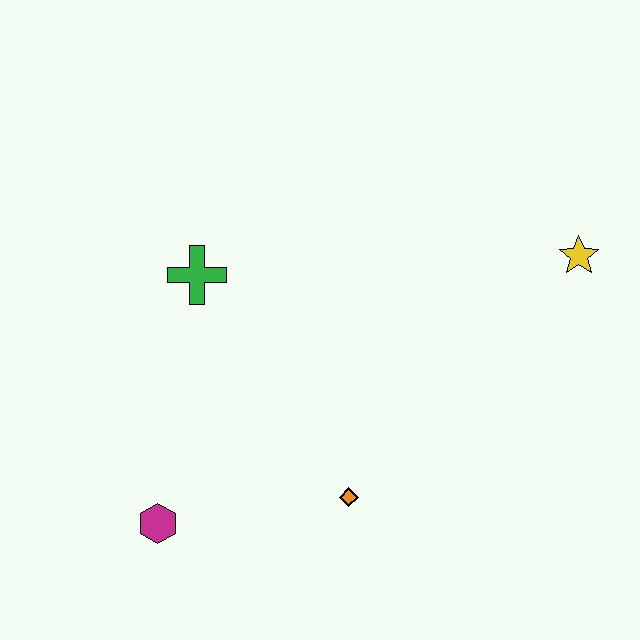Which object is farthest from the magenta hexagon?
The yellow star is farthest from the magenta hexagon.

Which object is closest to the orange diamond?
The magenta hexagon is closest to the orange diamond.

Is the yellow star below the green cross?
No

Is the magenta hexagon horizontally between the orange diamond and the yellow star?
No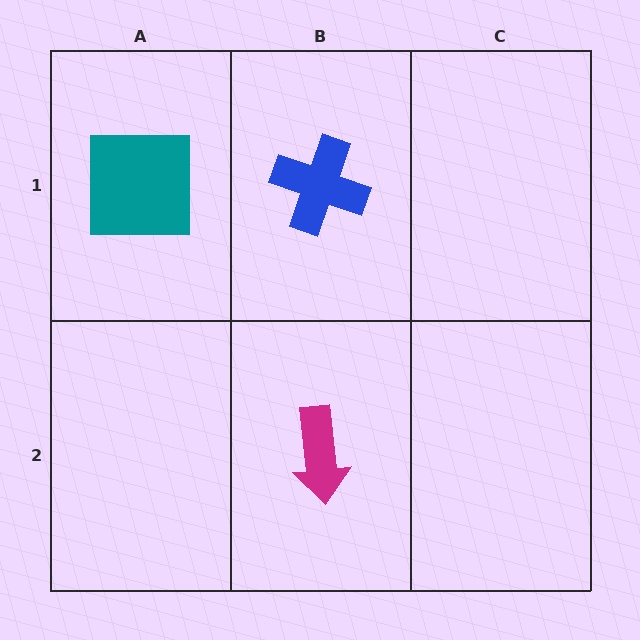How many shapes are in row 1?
2 shapes.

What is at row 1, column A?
A teal square.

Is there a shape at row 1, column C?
No, that cell is empty.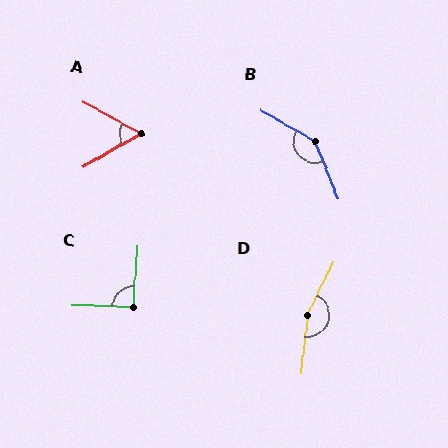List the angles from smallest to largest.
A (58°), C (91°), B (142°), D (159°).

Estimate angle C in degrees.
Approximately 91 degrees.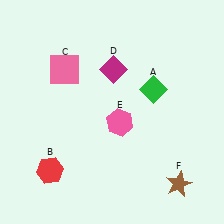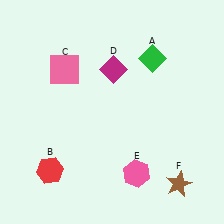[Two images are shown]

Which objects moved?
The objects that moved are: the green diamond (A), the pink hexagon (E).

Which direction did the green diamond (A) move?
The green diamond (A) moved up.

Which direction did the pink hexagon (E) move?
The pink hexagon (E) moved down.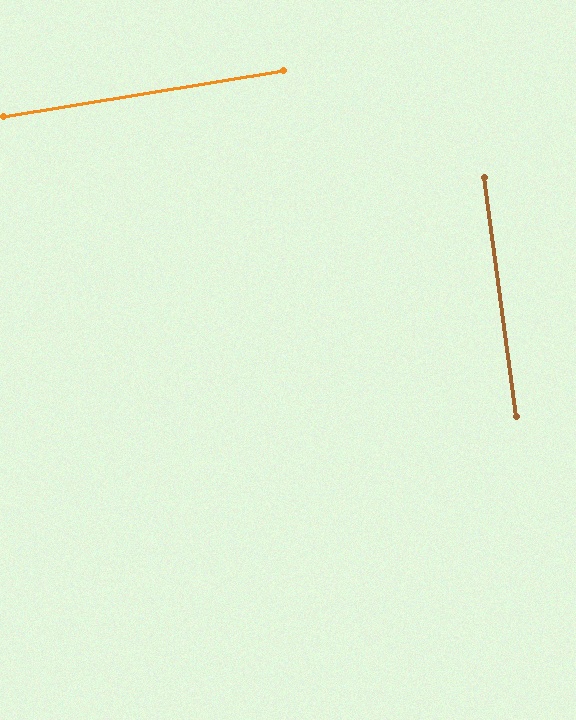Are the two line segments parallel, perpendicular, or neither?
Perpendicular — they meet at approximately 88°.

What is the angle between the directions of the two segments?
Approximately 88 degrees.